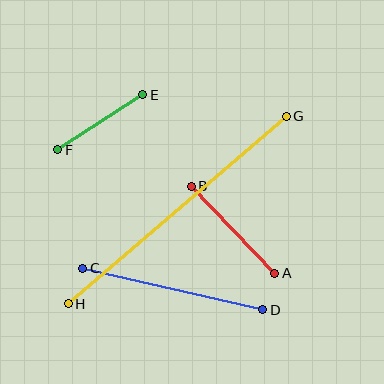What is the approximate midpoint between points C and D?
The midpoint is at approximately (173, 289) pixels.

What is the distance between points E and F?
The distance is approximately 101 pixels.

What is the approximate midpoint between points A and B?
The midpoint is at approximately (233, 230) pixels.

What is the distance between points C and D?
The distance is approximately 185 pixels.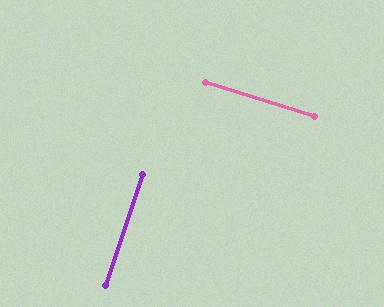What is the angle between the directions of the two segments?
Approximately 89 degrees.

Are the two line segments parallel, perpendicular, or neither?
Perpendicular — they meet at approximately 89°.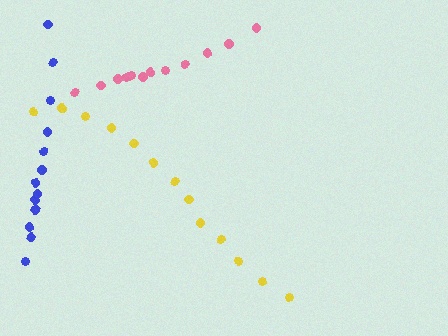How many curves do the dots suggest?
There are 3 distinct paths.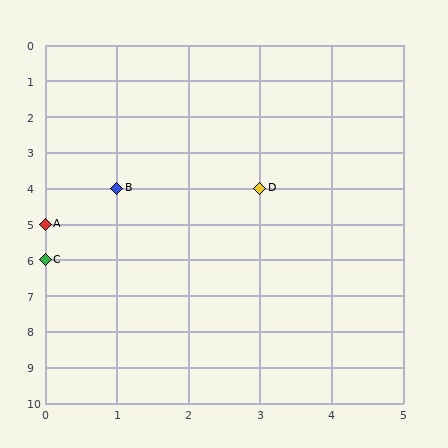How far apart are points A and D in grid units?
Points A and D are 3 columns and 1 row apart (about 3.2 grid units diagonally).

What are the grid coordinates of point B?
Point B is at grid coordinates (1, 4).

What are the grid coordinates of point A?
Point A is at grid coordinates (0, 5).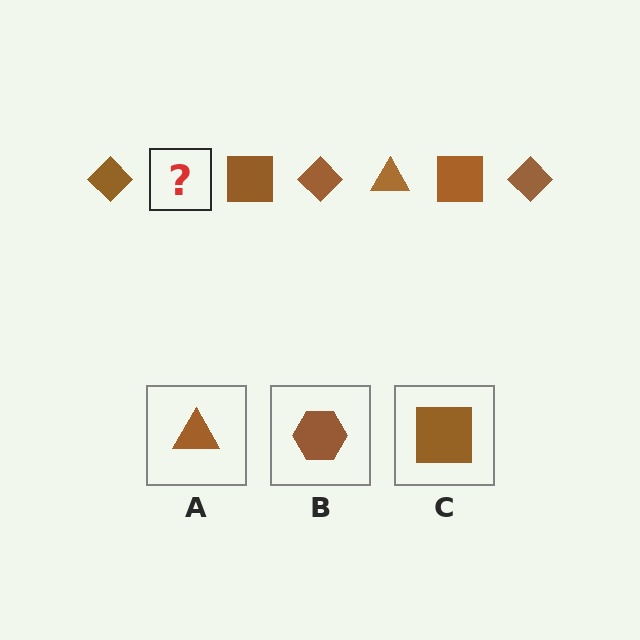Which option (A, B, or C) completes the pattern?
A.